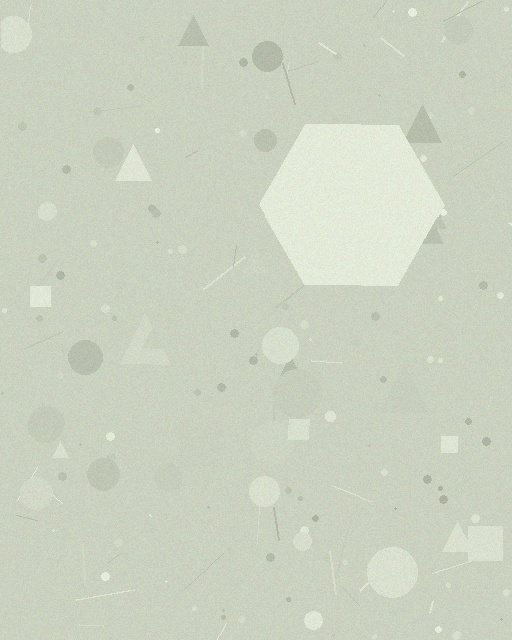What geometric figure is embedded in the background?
A hexagon is embedded in the background.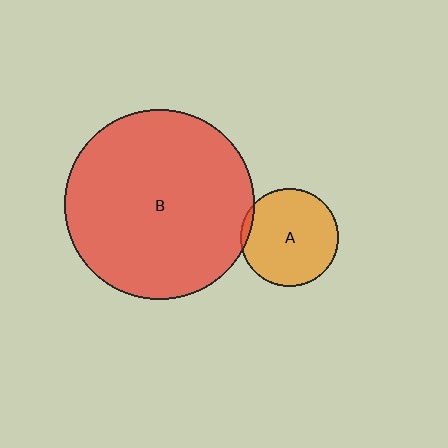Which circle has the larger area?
Circle B (red).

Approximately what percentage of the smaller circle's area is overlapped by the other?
Approximately 5%.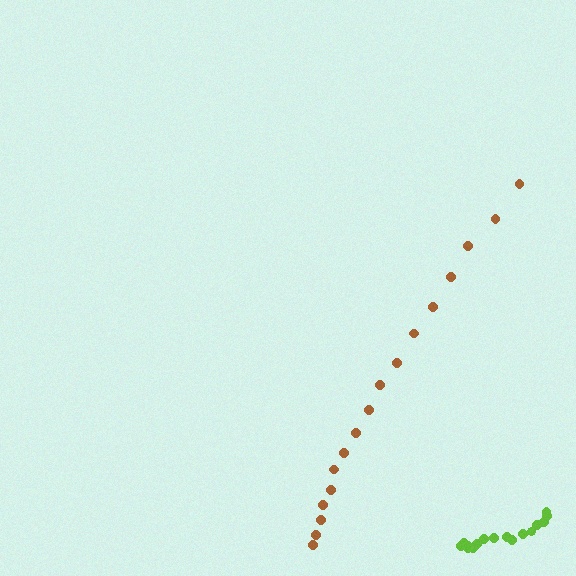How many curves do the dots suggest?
There are 2 distinct paths.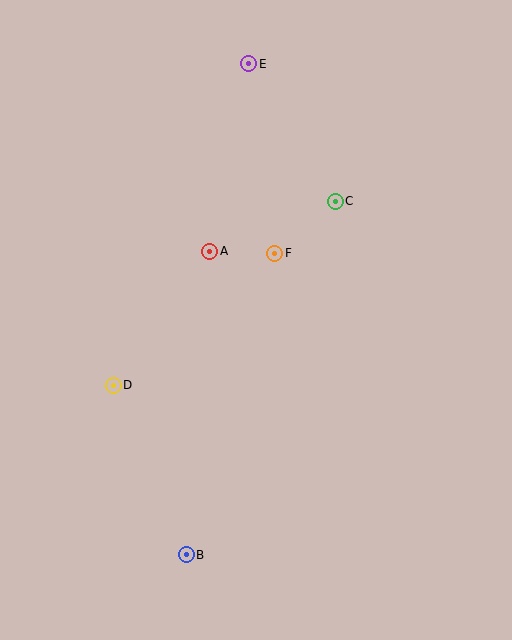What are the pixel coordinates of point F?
Point F is at (275, 253).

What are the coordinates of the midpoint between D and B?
The midpoint between D and B is at (150, 470).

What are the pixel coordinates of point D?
Point D is at (113, 385).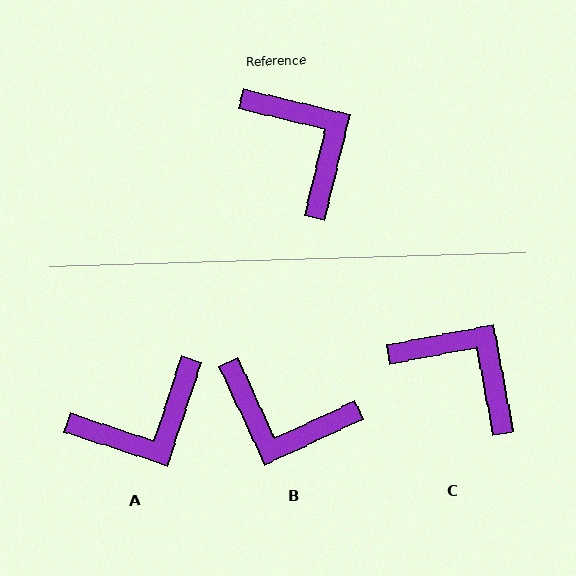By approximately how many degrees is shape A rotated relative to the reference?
Approximately 95 degrees clockwise.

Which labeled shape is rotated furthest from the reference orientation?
B, about 142 degrees away.